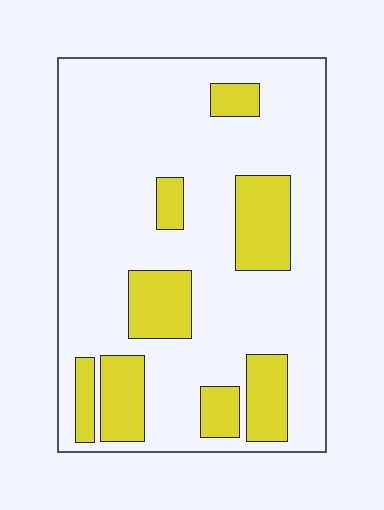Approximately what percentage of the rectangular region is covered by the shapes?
Approximately 25%.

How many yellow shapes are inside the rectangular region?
8.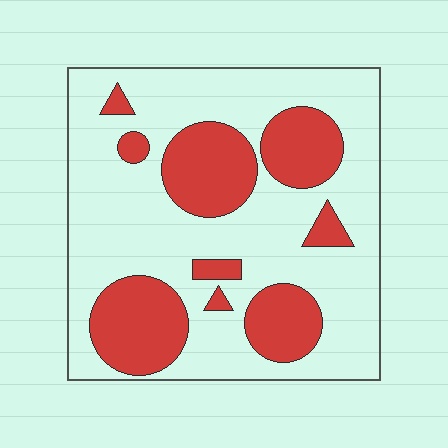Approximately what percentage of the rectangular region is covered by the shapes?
Approximately 30%.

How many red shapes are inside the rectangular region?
9.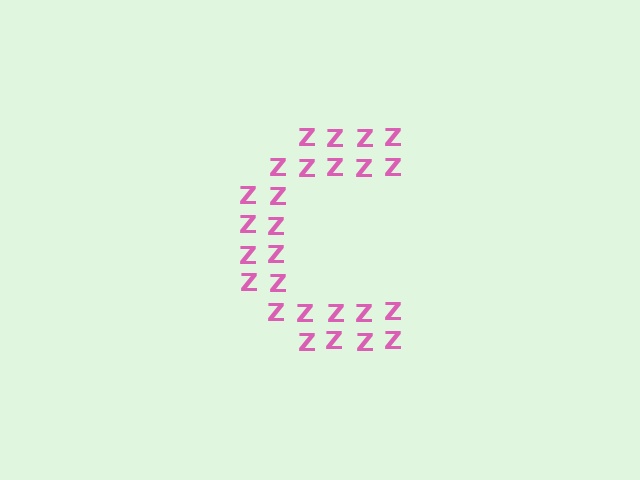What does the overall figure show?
The overall figure shows the letter C.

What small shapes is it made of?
It is made of small letter Z's.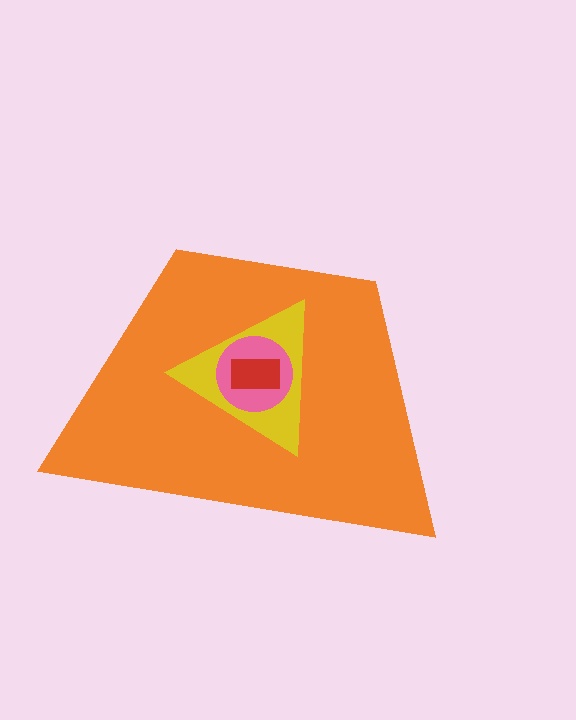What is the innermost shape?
The red rectangle.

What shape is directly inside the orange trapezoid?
The yellow triangle.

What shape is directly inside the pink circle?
The red rectangle.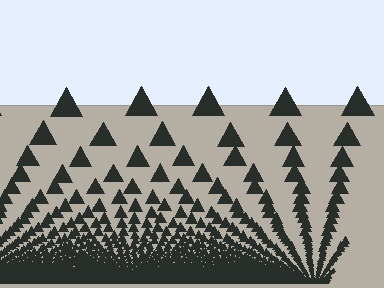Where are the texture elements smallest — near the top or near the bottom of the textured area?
Near the bottom.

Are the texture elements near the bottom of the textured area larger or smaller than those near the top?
Smaller. The gradient is inverted — elements near the bottom are smaller and denser.